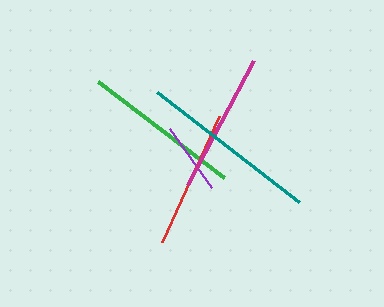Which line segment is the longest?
The teal line is the longest at approximately 180 pixels.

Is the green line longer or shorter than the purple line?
The green line is longer than the purple line.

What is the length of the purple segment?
The purple segment is approximately 72 pixels long.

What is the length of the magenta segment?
The magenta segment is approximately 141 pixels long.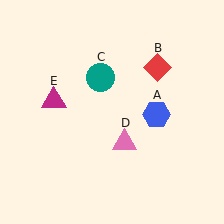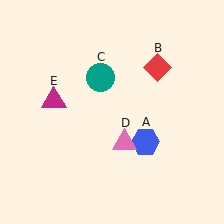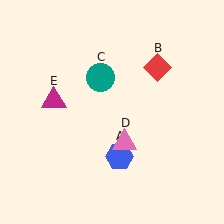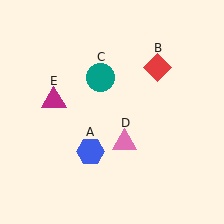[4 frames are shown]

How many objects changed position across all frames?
1 object changed position: blue hexagon (object A).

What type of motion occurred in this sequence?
The blue hexagon (object A) rotated clockwise around the center of the scene.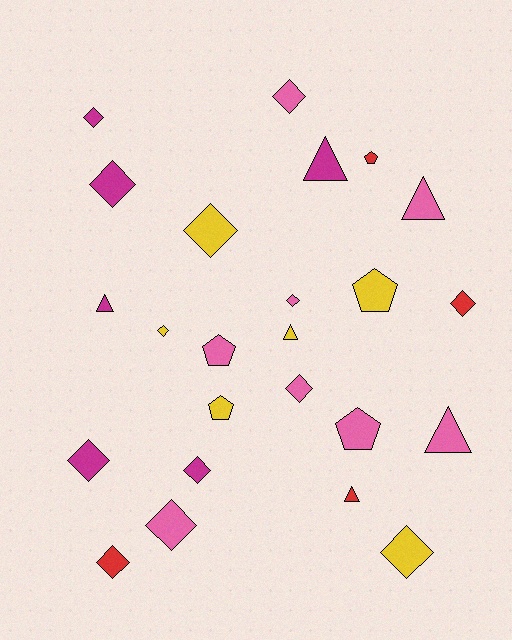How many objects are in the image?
There are 24 objects.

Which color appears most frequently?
Pink, with 8 objects.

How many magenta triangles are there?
There are 2 magenta triangles.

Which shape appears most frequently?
Diamond, with 13 objects.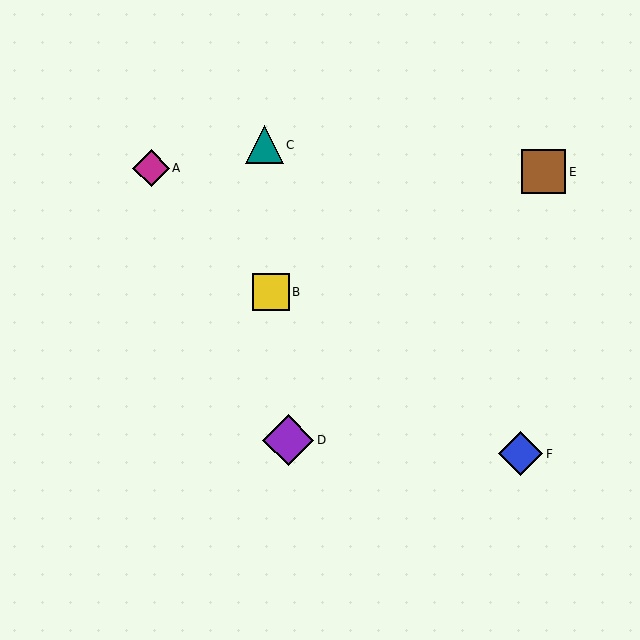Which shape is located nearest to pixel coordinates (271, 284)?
The yellow square (labeled B) at (271, 292) is nearest to that location.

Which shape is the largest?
The purple diamond (labeled D) is the largest.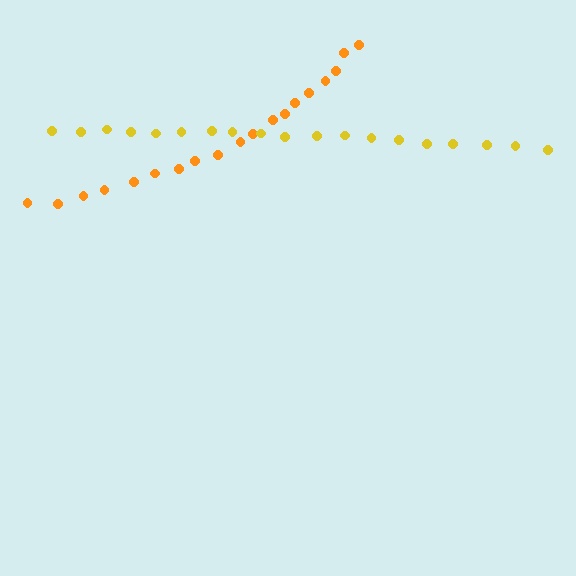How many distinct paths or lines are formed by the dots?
There are 2 distinct paths.